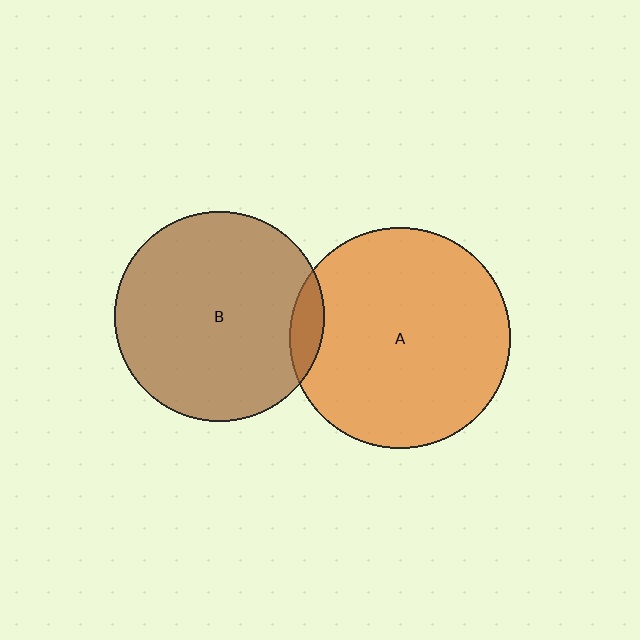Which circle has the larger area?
Circle A (orange).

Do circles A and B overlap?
Yes.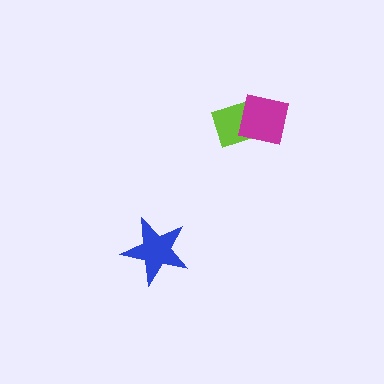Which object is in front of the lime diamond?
The magenta square is in front of the lime diamond.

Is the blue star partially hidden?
No, no other shape covers it.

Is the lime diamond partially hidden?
Yes, it is partially covered by another shape.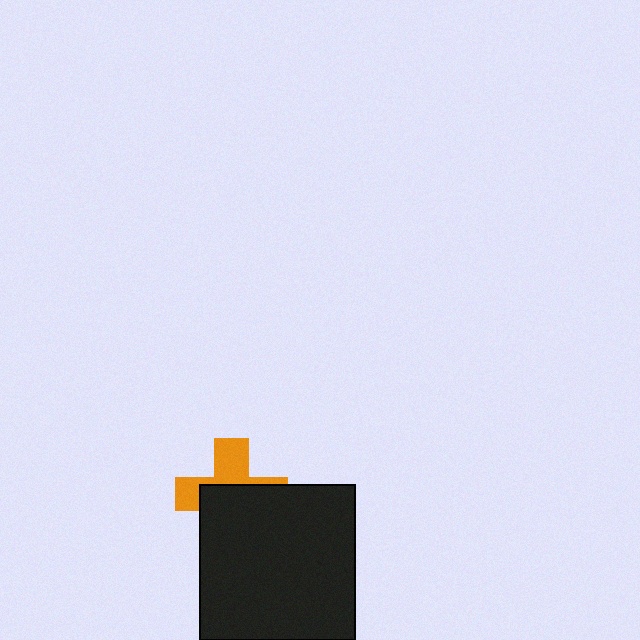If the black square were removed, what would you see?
You would see the complete orange cross.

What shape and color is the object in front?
The object in front is a black square.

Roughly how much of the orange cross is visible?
A small part of it is visible (roughly 42%).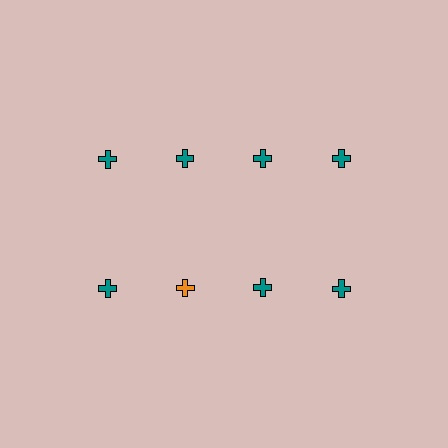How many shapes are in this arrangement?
There are 8 shapes arranged in a grid pattern.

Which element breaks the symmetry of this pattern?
The orange cross in the second row, second from left column breaks the symmetry. All other shapes are teal crosses.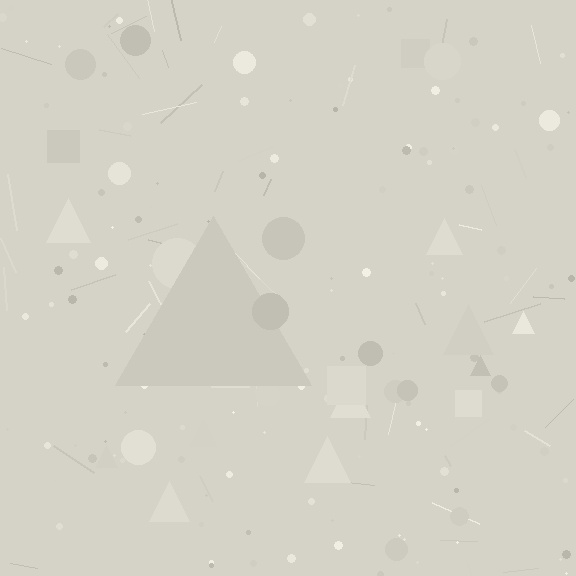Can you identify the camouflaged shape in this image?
The camouflaged shape is a triangle.